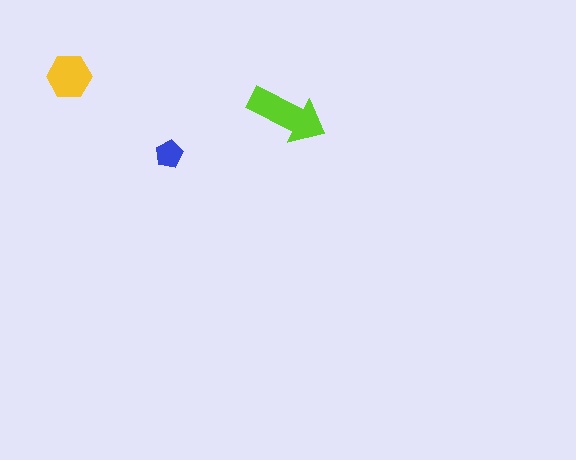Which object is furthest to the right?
The lime arrow is rightmost.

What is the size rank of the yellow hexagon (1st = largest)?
2nd.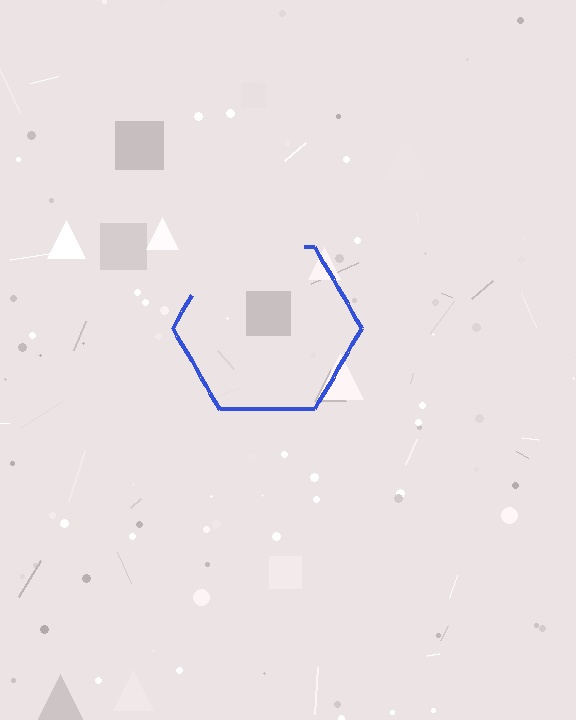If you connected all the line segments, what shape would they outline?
They would outline a hexagon.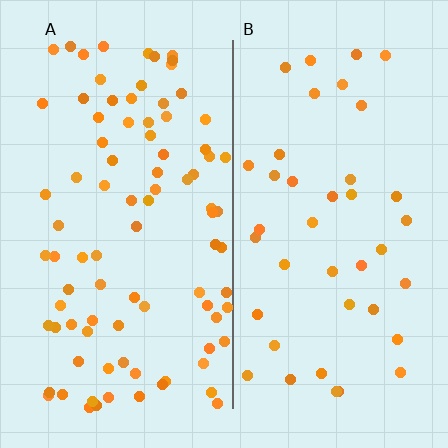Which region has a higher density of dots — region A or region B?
A (the left).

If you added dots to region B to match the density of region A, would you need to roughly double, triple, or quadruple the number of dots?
Approximately double.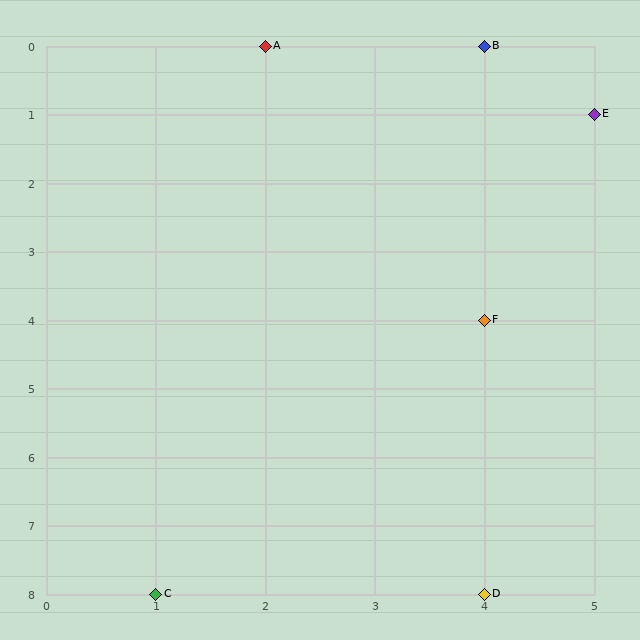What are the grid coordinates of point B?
Point B is at grid coordinates (4, 0).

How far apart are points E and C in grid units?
Points E and C are 4 columns and 7 rows apart (about 8.1 grid units diagonally).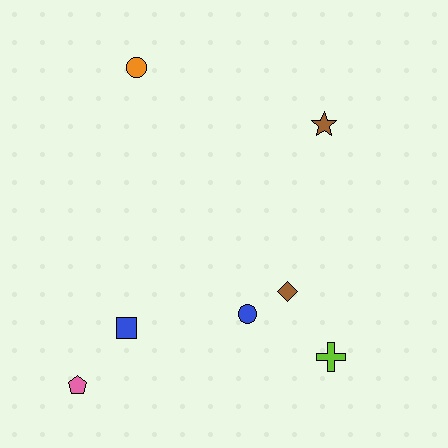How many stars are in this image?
There is 1 star.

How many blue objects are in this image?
There are 2 blue objects.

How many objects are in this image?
There are 7 objects.